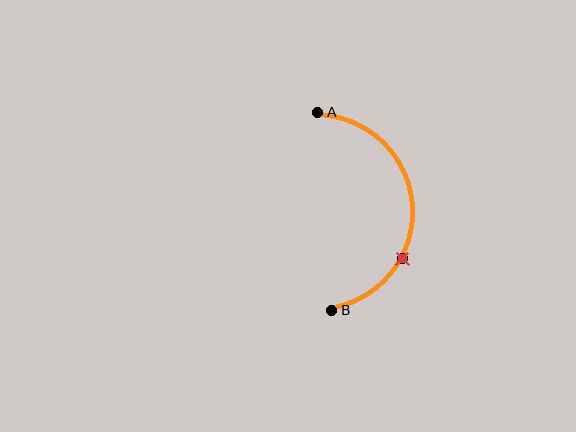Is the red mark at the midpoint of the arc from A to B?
No. The red mark lies on the arc but is closer to endpoint B. The arc midpoint would be at the point on the curve equidistant along the arc from both A and B.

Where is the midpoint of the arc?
The arc midpoint is the point on the curve farthest from the straight line joining A and B. It sits to the right of that line.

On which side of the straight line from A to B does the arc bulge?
The arc bulges to the right of the straight line connecting A and B.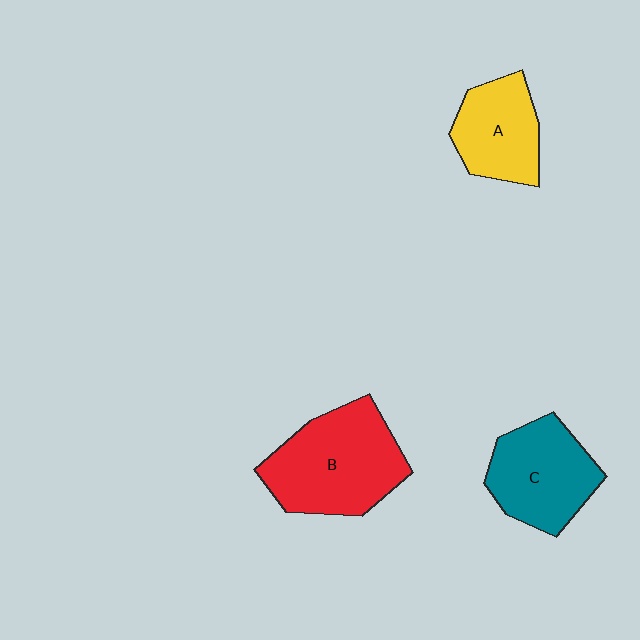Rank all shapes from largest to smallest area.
From largest to smallest: B (red), C (teal), A (yellow).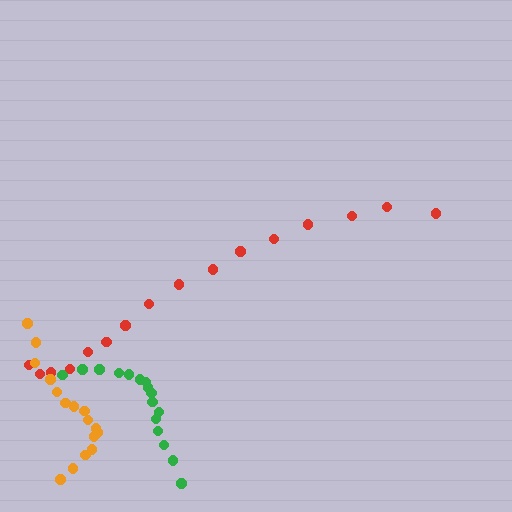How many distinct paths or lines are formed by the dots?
There are 3 distinct paths.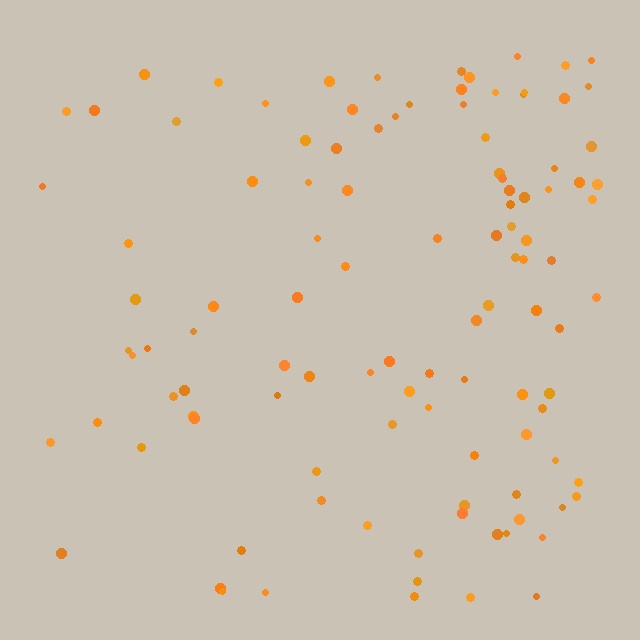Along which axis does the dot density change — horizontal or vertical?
Horizontal.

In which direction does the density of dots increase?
From left to right, with the right side densest.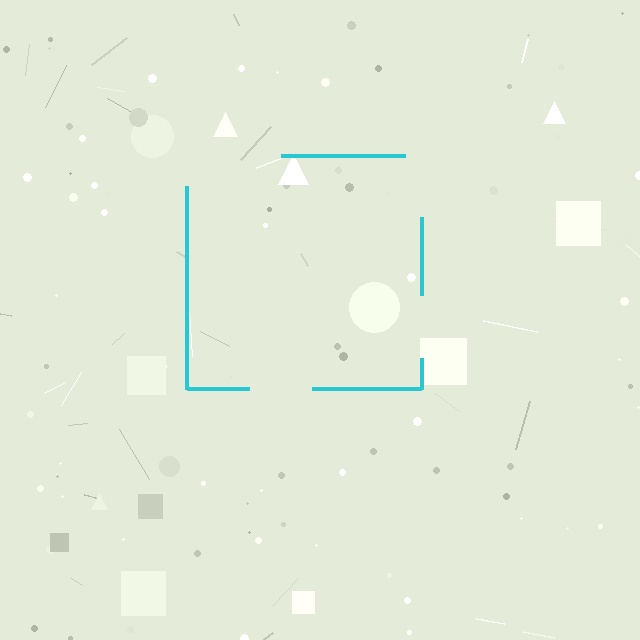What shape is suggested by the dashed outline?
The dashed outline suggests a square.